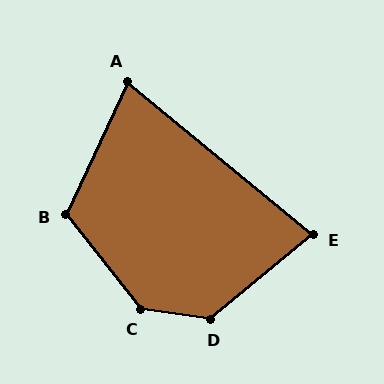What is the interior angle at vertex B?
Approximately 117 degrees (obtuse).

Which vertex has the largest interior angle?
C, at approximately 136 degrees.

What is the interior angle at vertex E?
Approximately 79 degrees (acute).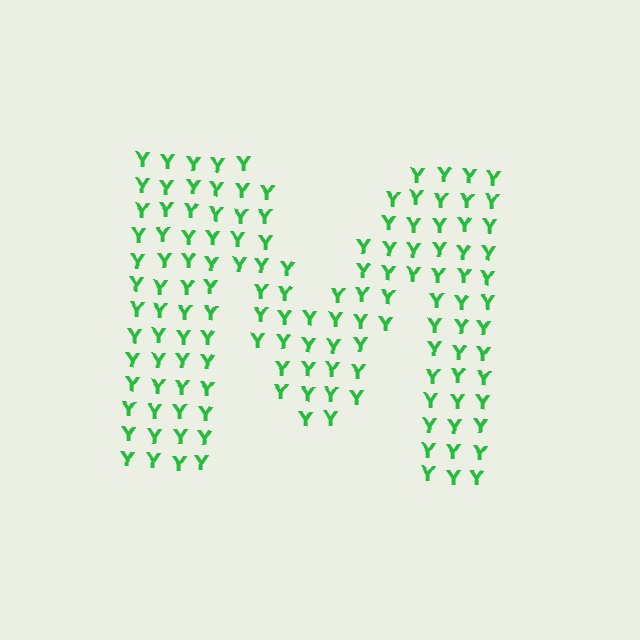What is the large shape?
The large shape is the letter M.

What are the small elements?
The small elements are letter Y's.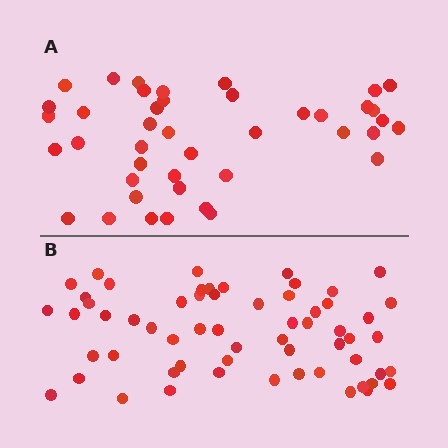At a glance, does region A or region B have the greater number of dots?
Region B (the bottom region) has more dots.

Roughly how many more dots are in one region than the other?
Region B has approximately 20 more dots than region A.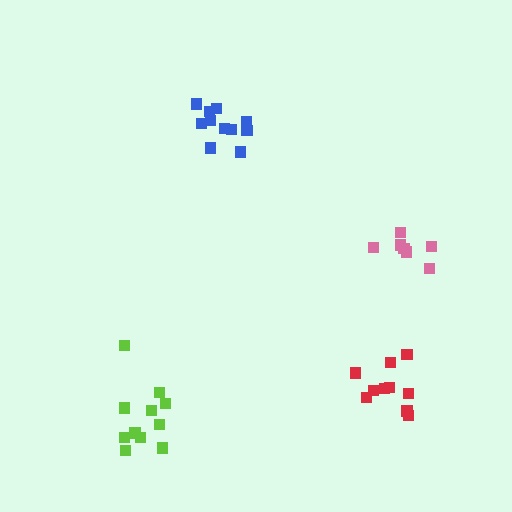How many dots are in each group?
Group 1: 7 dots, Group 2: 11 dots, Group 3: 10 dots, Group 4: 11 dots (39 total).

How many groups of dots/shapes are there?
There are 4 groups.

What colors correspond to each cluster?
The clusters are colored: pink, lime, red, blue.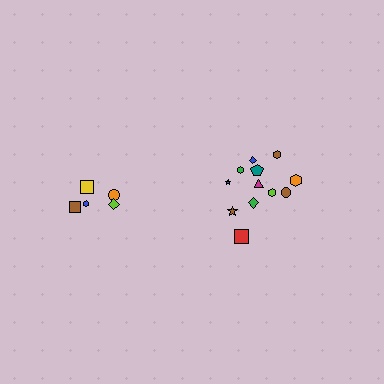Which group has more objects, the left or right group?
The right group.